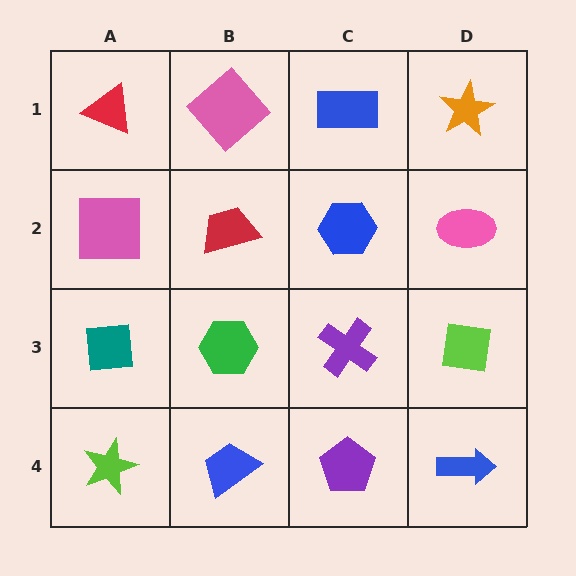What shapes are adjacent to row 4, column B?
A green hexagon (row 3, column B), a lime star (row 4, column A), a purple pentagon (row 4, column C).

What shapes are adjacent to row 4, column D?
A lime square (row 3, column D), a purple pentagon (row 4, column C).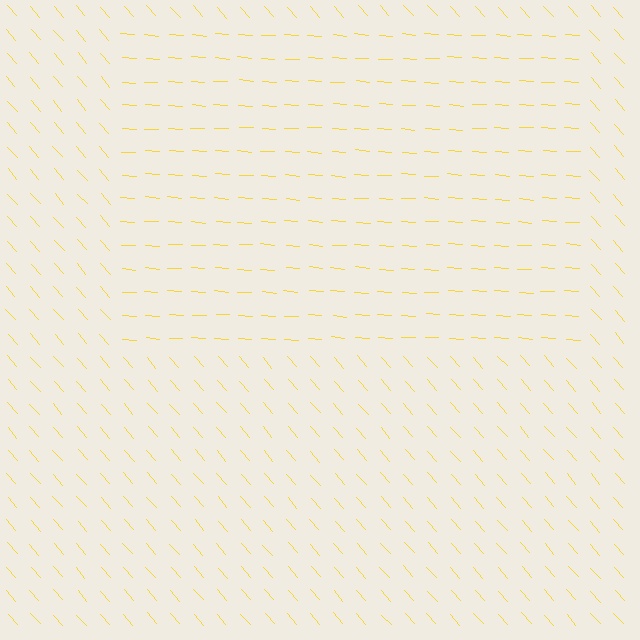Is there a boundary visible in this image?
Yes, there is a texture boundary formed by a change in line orientation.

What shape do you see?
I see a rectangle.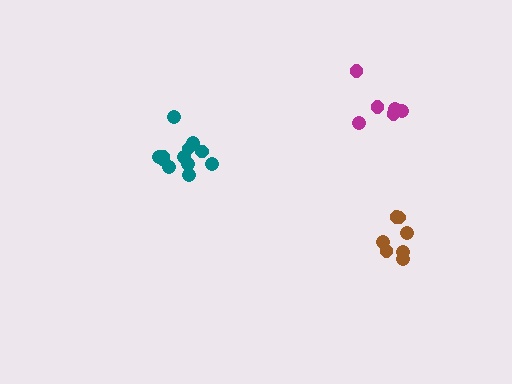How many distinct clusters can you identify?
There are 3 distinct clusters.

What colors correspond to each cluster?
The clusters are colored: brown, teal, magenta.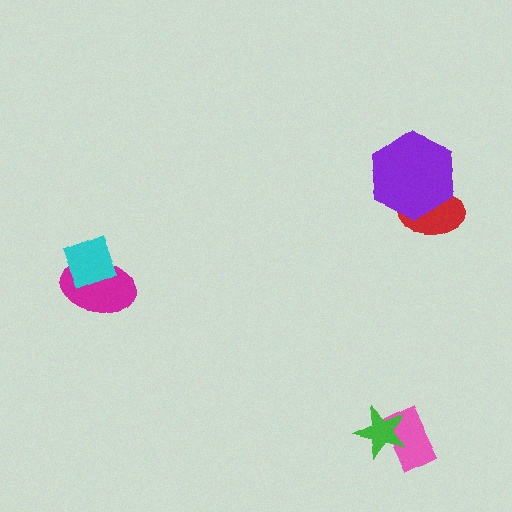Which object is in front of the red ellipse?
The purple hexagon is in front of the red ellipse.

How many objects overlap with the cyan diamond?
1 object overlaps with the cyan diamond.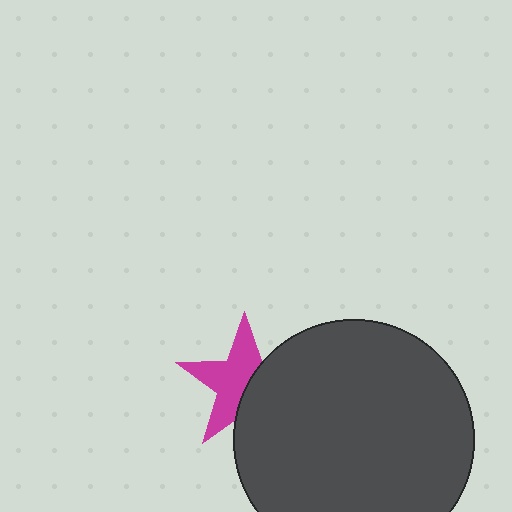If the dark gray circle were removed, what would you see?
You would see the complete magenta star.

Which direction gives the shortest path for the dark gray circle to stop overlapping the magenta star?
Moving right gives the shortest separation.